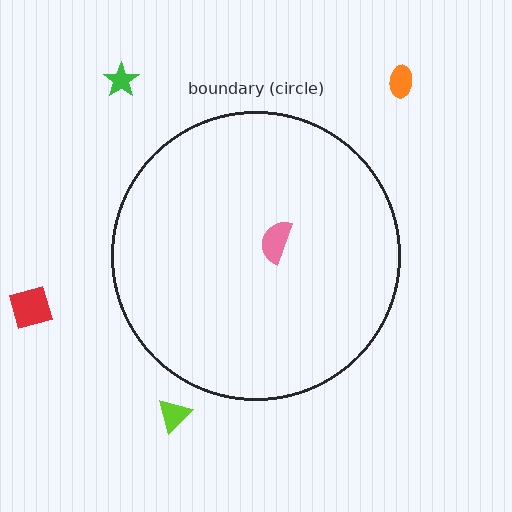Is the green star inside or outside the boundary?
Outside.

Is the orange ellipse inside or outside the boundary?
Outside.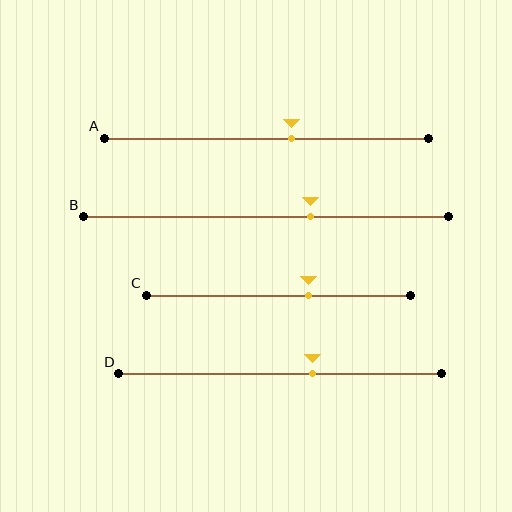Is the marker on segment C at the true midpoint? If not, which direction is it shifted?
No, the marker on segment C is shifted to the right by about 12% of the segment length.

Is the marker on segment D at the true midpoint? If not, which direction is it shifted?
No, the marker on segment D is shifted to the right by about 10% of the segment length.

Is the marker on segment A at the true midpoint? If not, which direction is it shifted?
No, the marker on segment A is shifted to the right by about 8% of the segment length.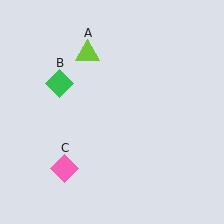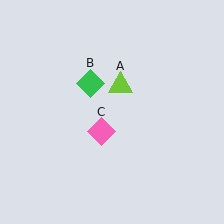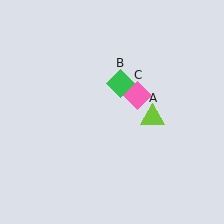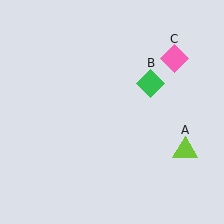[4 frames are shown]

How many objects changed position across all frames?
3 objects changed position: lime triangle (object A), green diamond (object B), pink diamond (object C).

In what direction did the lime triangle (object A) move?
The lime triangle (object A) moved down and to the right.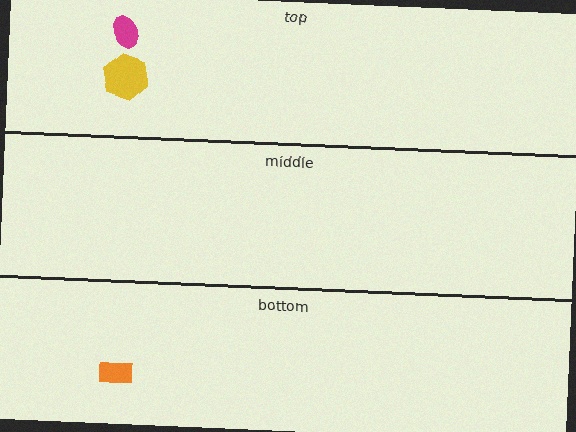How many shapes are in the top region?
2.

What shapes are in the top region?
The yellow hexagon, the magenta ellipse.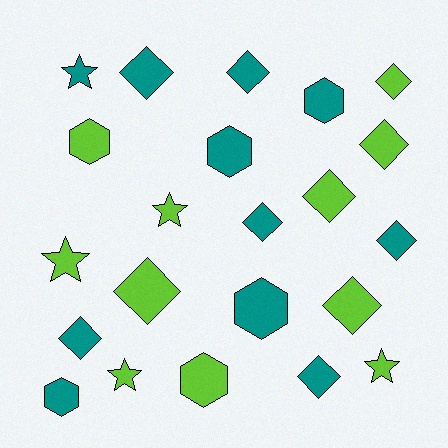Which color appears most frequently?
Teal, with 11 objects.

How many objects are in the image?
There are 22 objects.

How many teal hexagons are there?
There are 4 teal hexagons.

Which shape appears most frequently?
Diamond, with 11 objects.